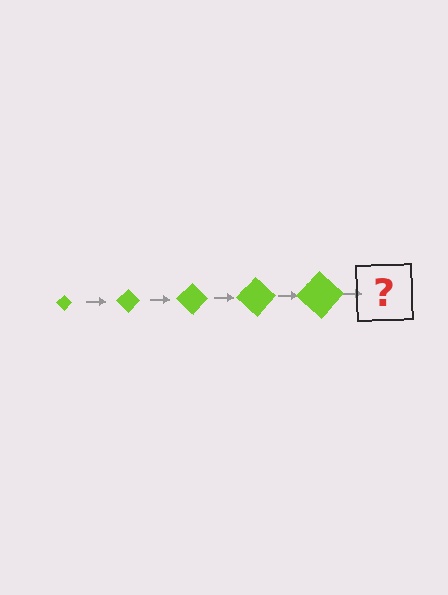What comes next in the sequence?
The next element should be a lime diamond, larger than the previous one.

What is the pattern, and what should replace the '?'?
The pattern is that the diamond gets progressively larger each step. The '?' should be a lime diamond, larger than the previous one.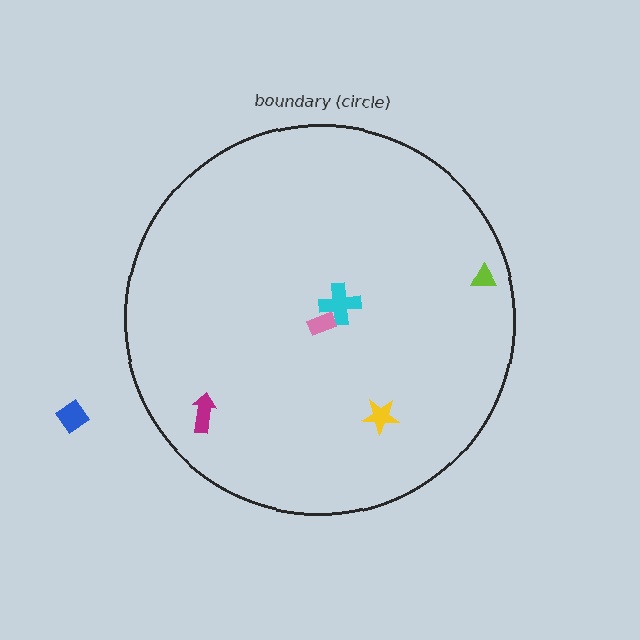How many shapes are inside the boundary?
5 inside, 1 outside.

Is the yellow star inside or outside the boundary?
Inside.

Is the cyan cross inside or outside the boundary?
Inside.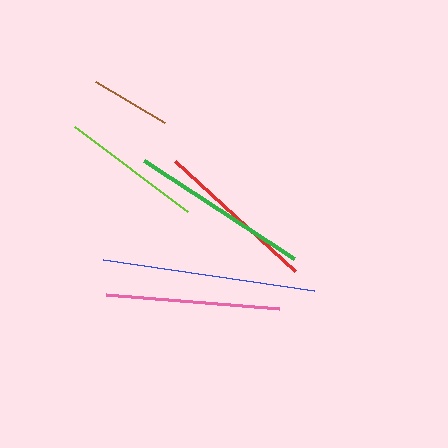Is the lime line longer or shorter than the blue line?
The blue line is longer than the lime line.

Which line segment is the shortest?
The brown line is the shortest at approximately 80 pixels.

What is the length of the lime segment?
The lime segment is approximately 141 pixels long.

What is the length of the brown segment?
The brown segment is approximately 80 pixels long.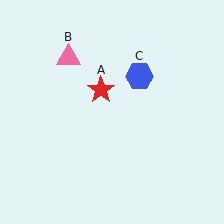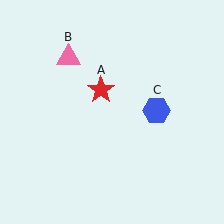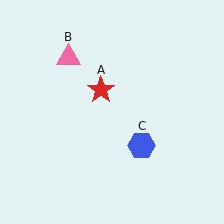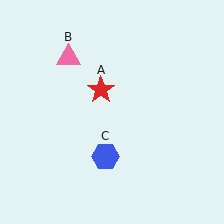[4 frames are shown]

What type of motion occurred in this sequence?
The blue hexagon (object C) rotated clockwise around the center of the scene.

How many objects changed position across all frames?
1 object changed position: blue hexagon (object C).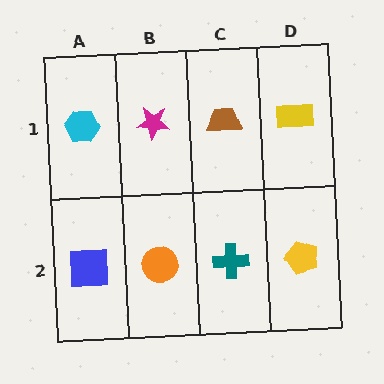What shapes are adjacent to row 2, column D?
A yellow rectangle (row 1, column D), a teal cross (row 2, column C).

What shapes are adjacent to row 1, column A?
A blue square (row 2, column A), a magenta star (row 1, column B).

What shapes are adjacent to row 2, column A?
A cyan hexagon (row 1, column A), an orange circle (row 2, column B).